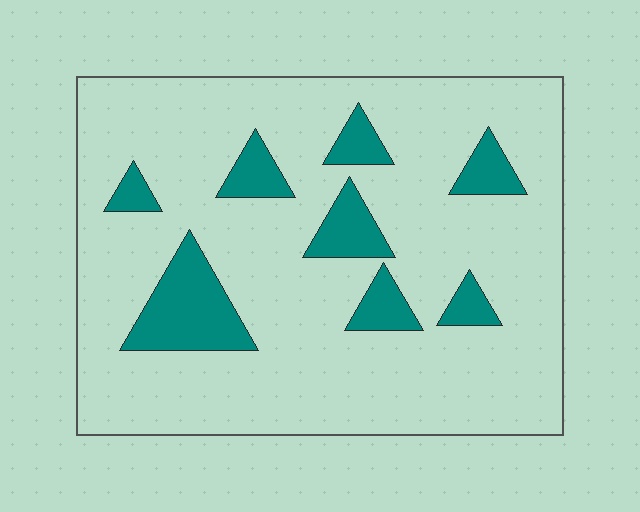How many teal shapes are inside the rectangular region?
8.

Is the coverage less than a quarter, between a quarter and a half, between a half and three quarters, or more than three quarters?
Less than a quarter.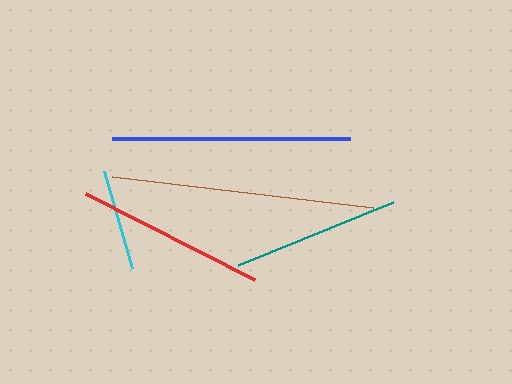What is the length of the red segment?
The red segment is approximately 190 pixels long.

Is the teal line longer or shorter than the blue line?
The blue line is longer than the teal line.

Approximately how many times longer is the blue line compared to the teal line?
The blue line is approximately 1.4 times the length of the teal line.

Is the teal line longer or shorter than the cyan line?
The teal line is longer than the cyan line.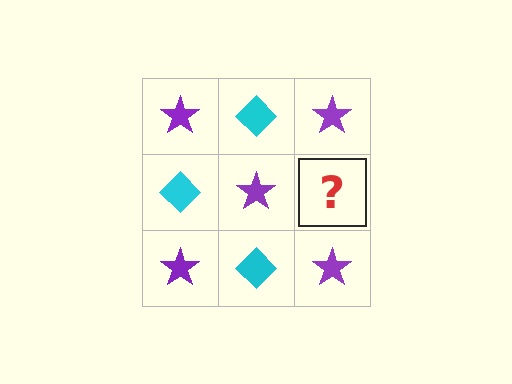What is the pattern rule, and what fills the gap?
The rule is that it alternates purple star and cyan diamond in a checkerboard pattern. The gap should be filled with a cyan diamond.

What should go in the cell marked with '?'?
The missing cell should contain a cyan diamond.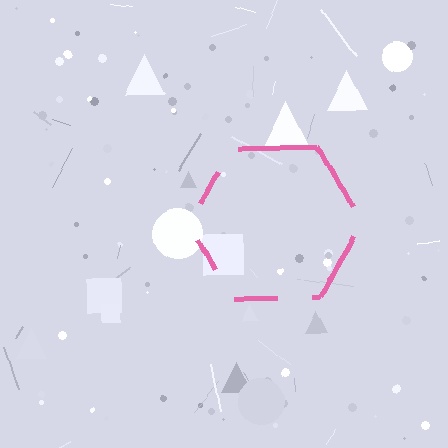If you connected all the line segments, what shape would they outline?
They would outline a hexagon.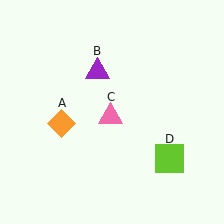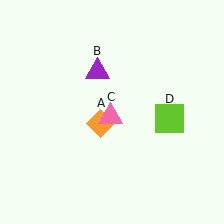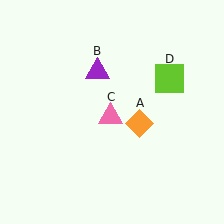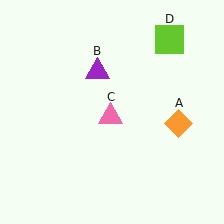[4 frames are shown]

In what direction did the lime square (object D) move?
The lime square (object D) moved up.